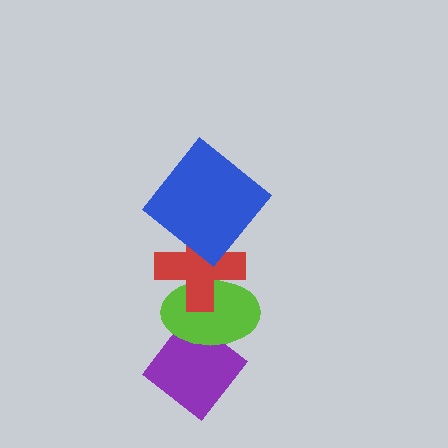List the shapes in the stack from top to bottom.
From top to bottom: the blue diamond, the red cross, the lime ellipse, the purple diamond.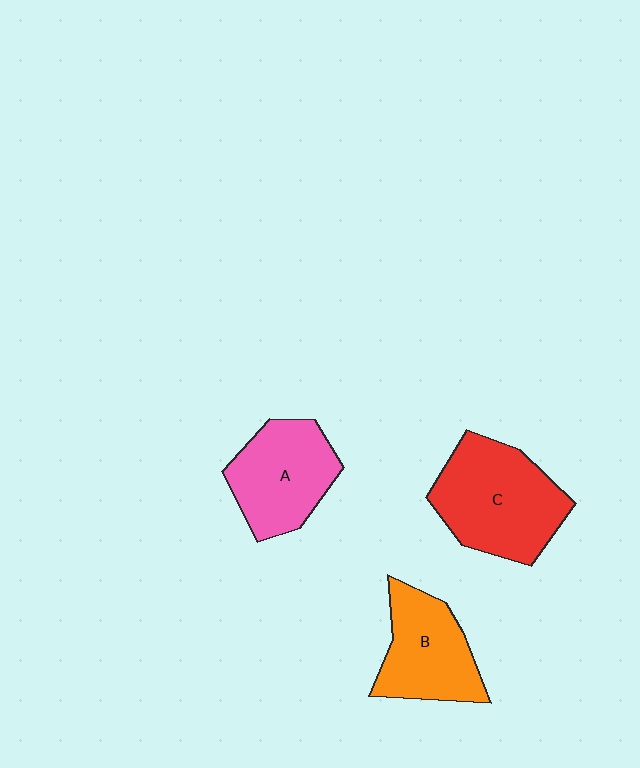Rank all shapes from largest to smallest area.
From largest to smallest: C (red), A (pink), B (orange).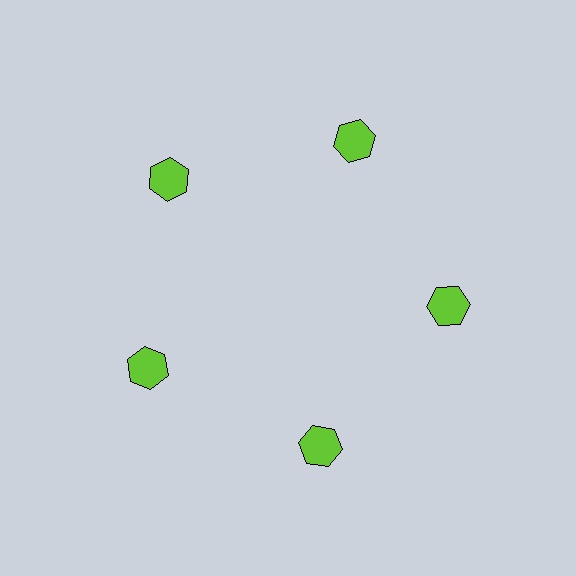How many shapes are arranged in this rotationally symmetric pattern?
There are 5 shapes, arranged in 5 groups of 1.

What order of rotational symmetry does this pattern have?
This pattern has 5-fold rotational symmetry.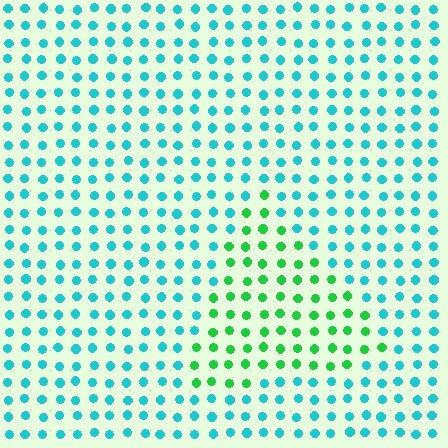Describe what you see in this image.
The image is filled with small cyan elements in a uniform arrangement. A triangle-shaped region is visible where the elements are tinted to a slightly different hue, forming a subtle color boundary.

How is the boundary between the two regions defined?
The boundary is defined purely by a slight shift in hue (about 50 degrees). Spacing, size, and orientation are identical on both sides.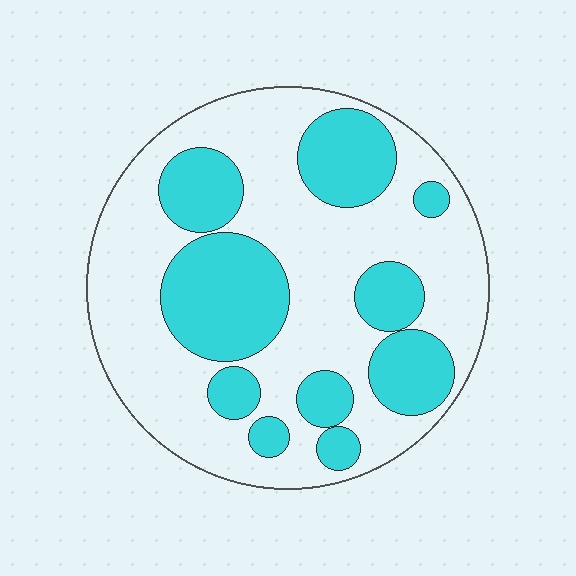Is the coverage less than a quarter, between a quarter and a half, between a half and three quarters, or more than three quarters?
Between a quarter and a half.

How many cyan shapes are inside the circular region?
10.